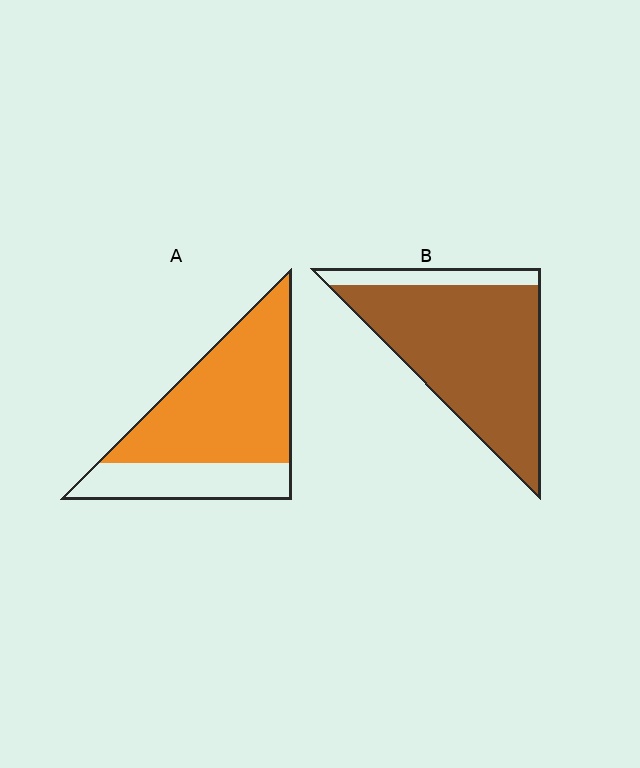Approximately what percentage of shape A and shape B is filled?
A is approximately 70% and B is approximately 85%.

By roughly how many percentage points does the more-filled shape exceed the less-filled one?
By roughly 15 percentage points (B over A).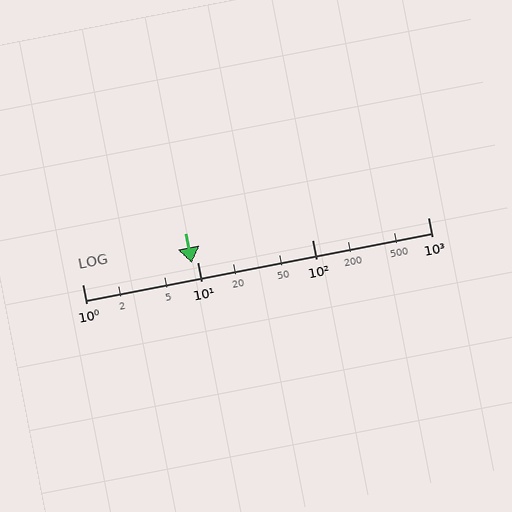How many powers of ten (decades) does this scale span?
The scale spans 3 decades, from 1 to 1000.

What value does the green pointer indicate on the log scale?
The pointer indicates approximately 8.9.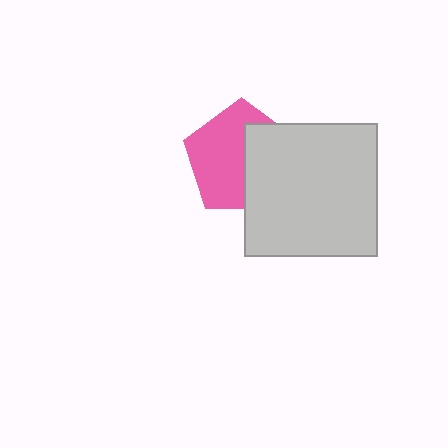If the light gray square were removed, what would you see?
You would see the complete pink pentagon.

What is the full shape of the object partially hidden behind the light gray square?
The partially hidden object is a pink pentagon.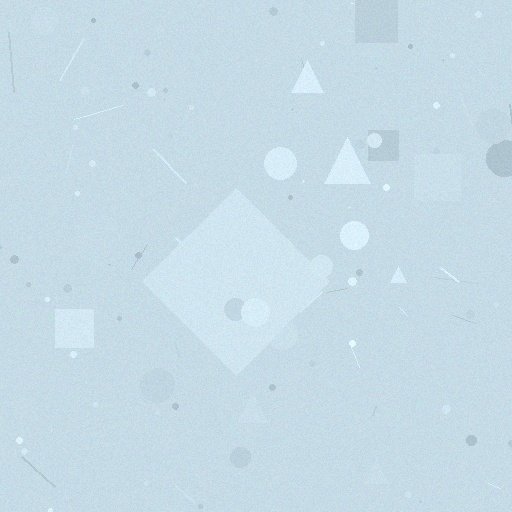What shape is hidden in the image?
A diamond is hidden in the image.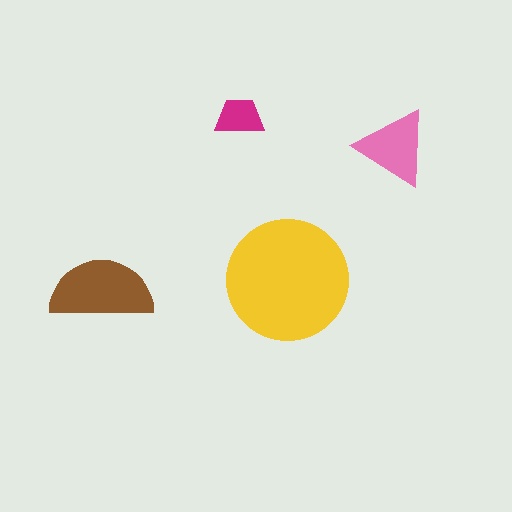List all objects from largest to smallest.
The yellow circle, the brown semicircle, the pink triangle, the magenta trapezoid.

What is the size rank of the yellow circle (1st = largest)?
1st.